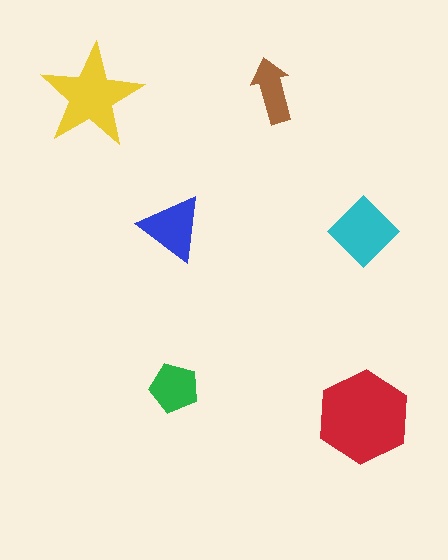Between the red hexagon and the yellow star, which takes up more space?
The red hexagon.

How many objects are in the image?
There are 6 objects in the image.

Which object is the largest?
The red hexagon.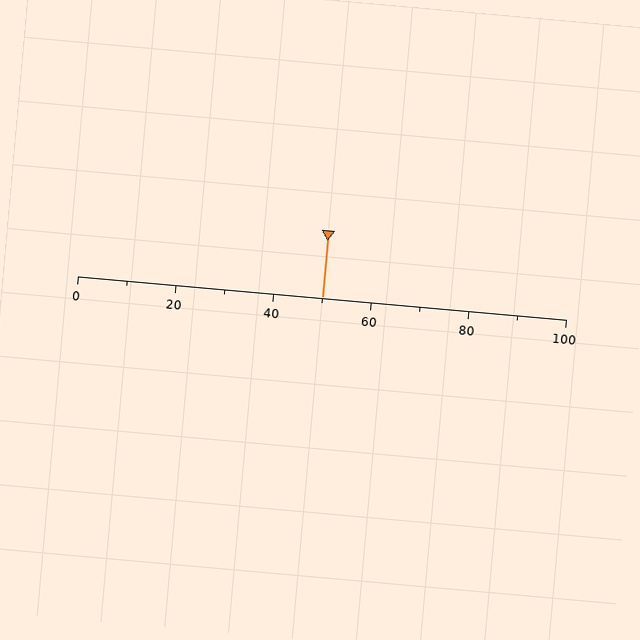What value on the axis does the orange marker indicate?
The marker indicates approximately 50.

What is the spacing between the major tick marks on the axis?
The major ticks are spaced 20 apart.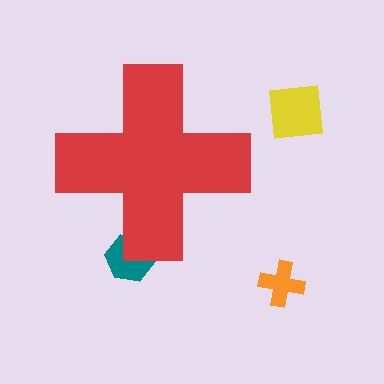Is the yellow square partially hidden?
No, the yellow square is fully visible.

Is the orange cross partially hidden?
No, the orange cross is fully visible.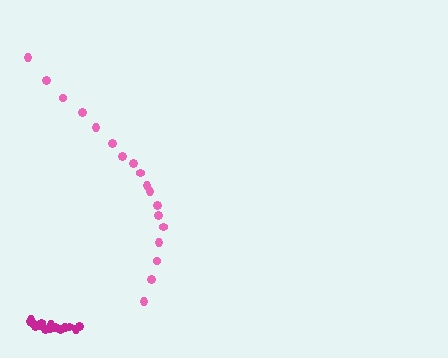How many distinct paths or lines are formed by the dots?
There are 2 distinct paths.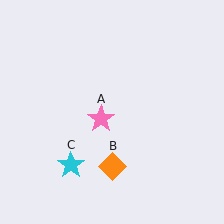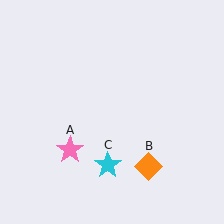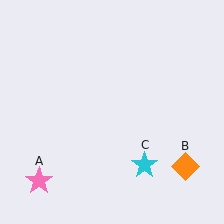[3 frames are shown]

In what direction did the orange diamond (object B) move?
The orange diamond (object B) moved right.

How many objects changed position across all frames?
3 objects changed position: pink star (object A), orange diamond (object B), cyan star (object C).